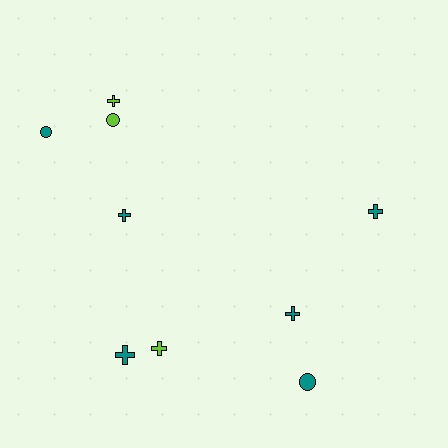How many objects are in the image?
There are 9 objects.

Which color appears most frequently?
Teal, with 6 objects.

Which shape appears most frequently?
Cross, with 6 objects.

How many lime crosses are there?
There are 2 lime crosses.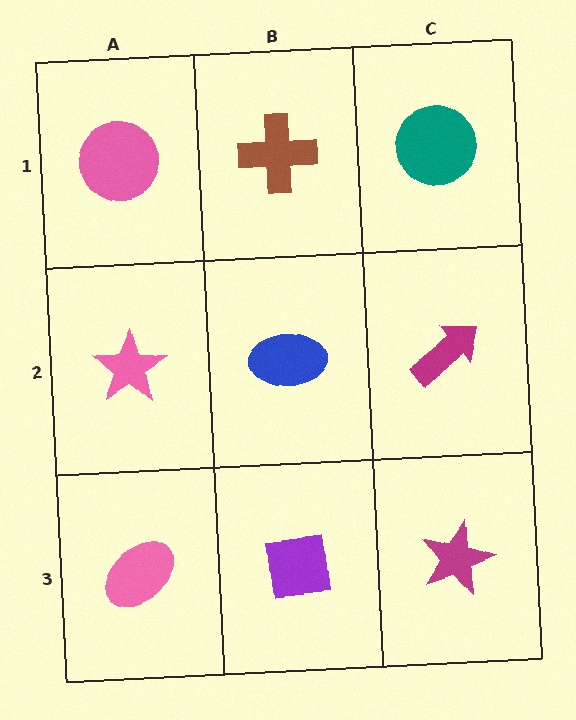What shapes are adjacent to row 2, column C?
A teal circle (row 1, column C), a magenta star (row 3, column C), a blue ellipse (row 2, column B).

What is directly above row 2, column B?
A brown cross.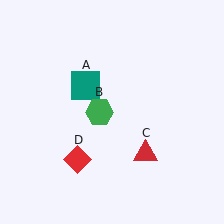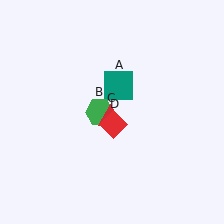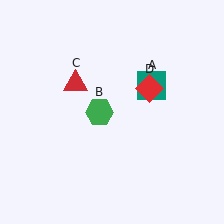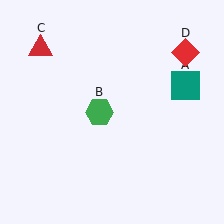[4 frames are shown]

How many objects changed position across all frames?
3 objects changed position: teal square (object A), red triangle (object C), red diamond (object D).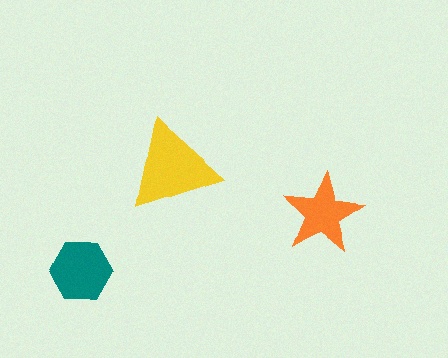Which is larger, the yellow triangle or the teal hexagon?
The yellow triangle.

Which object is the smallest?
The orange star.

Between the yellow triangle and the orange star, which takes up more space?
The yellow triangle.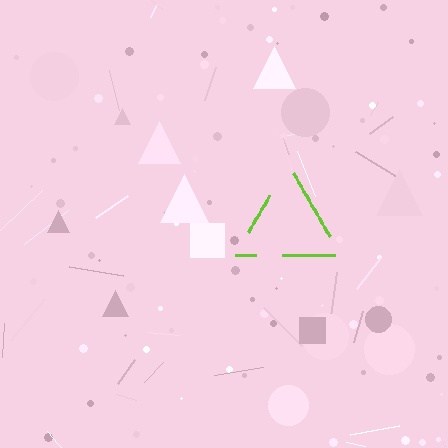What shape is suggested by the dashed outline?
The dashed outline suggests a triangle.